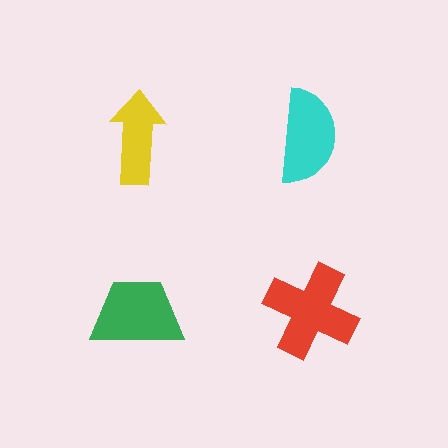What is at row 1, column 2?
A cyan semicircle.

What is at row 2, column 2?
A red cross.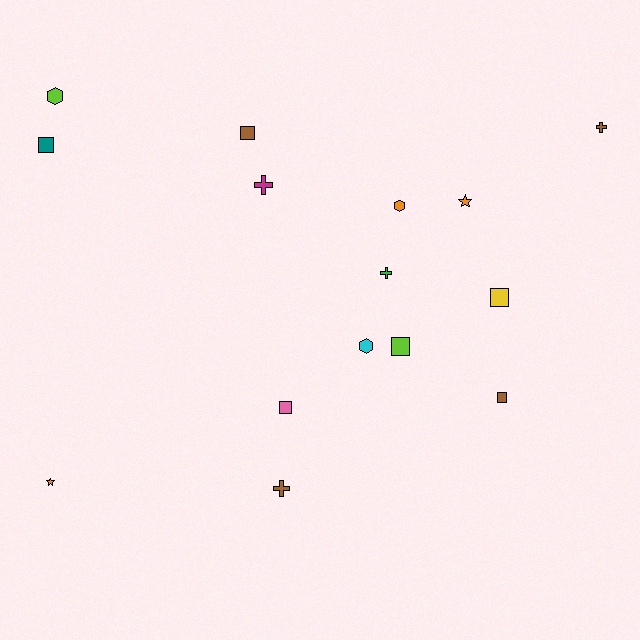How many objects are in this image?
There are 15 objects.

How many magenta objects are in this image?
There is 1 magenta object.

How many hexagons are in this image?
There are 3 hexagons.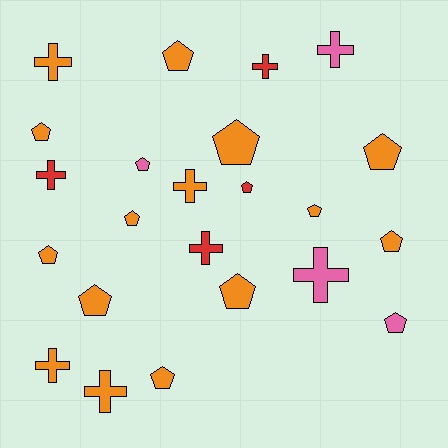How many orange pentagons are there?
There are 11 orange pentagons.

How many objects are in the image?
There are 23 objects.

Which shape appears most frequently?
Pentagon, with 14 objects.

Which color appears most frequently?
Orange, with 15 objects.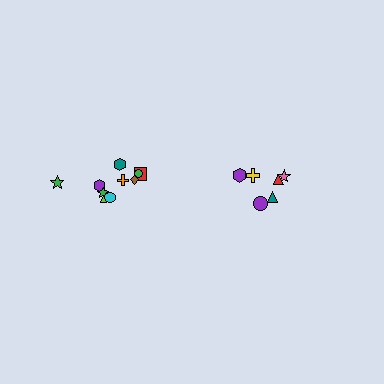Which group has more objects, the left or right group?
The left group.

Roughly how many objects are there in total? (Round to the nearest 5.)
Roughly 15 objects in total.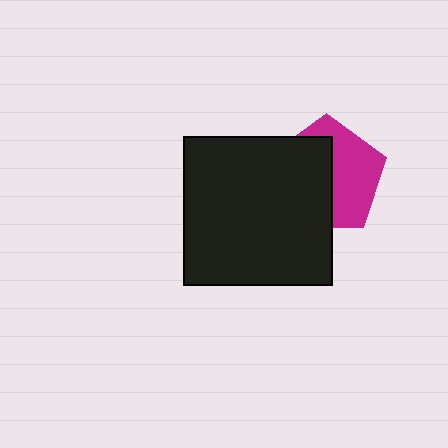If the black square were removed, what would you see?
You would see the complete magenta pentagon.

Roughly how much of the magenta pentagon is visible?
About half of it is visible (roughly 47%).